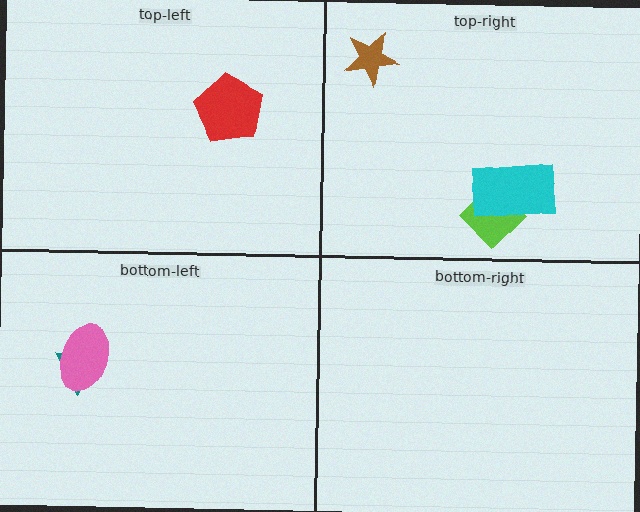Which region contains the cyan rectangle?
The top-right region.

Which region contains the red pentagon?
The top-left region.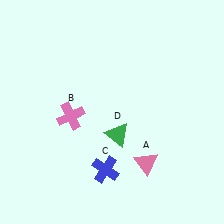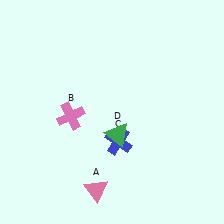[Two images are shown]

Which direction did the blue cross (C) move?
The blue cross (C) moved up.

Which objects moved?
The objects that moved are: the pink triangle (A), the blue cross (C).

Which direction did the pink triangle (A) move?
The pink triangle (A) moved left.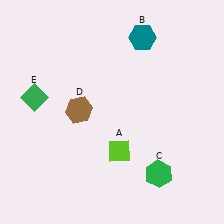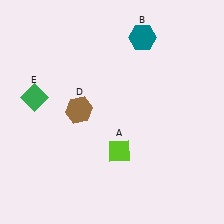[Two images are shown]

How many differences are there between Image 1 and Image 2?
There is 1 difference between the two images.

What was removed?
The green hexagon (C) was removed in Image 2.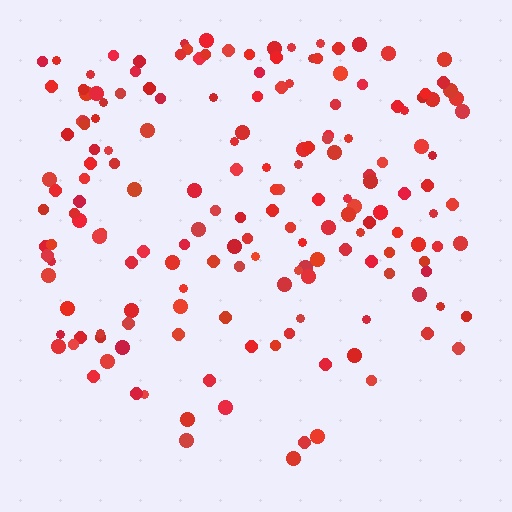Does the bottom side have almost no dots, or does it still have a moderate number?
Still a moderate number, just noticeably fewer than the top.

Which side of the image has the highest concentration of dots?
The top.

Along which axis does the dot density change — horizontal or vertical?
Vertical.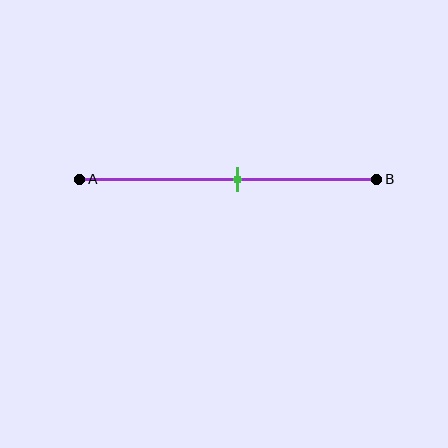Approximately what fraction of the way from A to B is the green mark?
The green mark is approximately 55% of the way from A to B.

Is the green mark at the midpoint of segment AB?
No, the mark is at about 55% from A, not at the 50% midpoint.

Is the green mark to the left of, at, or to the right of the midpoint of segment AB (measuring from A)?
The green mark is to the right of the midpoint of segment AB.